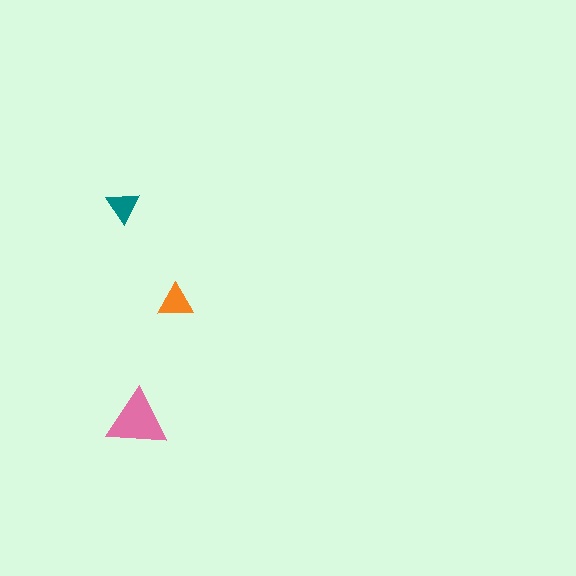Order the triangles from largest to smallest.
the pink one, the orange one, the teal one.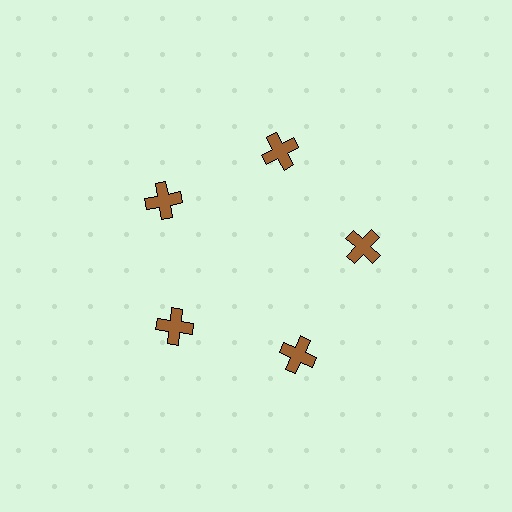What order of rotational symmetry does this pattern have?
This pattern has 5-fold rotational symmetry.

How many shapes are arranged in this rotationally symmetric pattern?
There are 5 shapes, arranged in 5 groups of 1.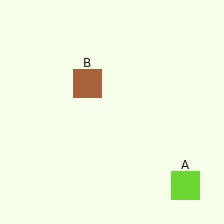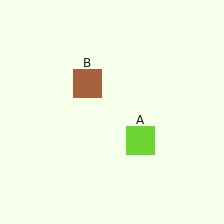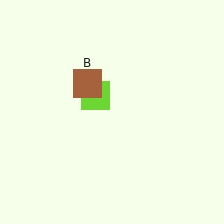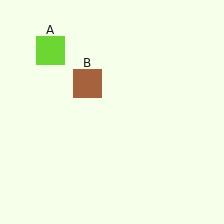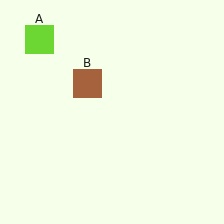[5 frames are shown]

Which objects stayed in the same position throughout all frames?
Brown square (object B) remained stationary.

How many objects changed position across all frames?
1 object changed position: lime square (object A).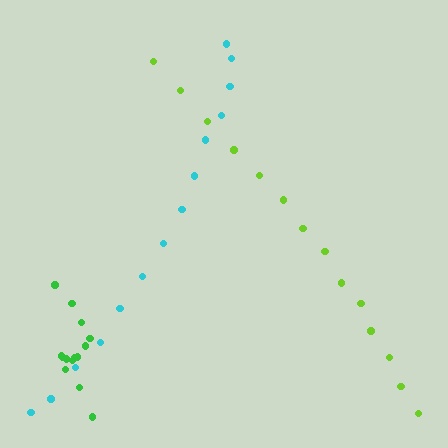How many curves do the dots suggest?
There are 3 distinct paths.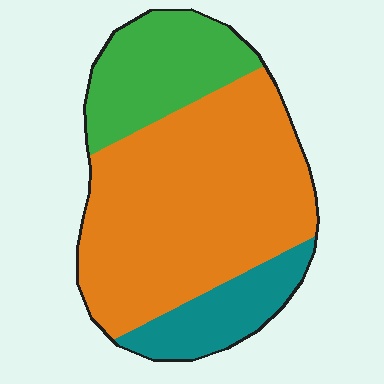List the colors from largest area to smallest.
From largest to smallest: orange, green, teal.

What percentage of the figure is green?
Green covers 22% of the figure.